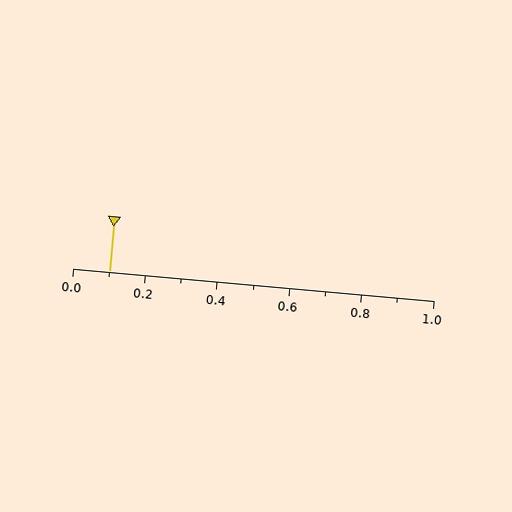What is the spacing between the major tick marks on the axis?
The major ticks are spaced 0.2 apart.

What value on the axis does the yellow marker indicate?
The marker indicates approximately 0.1.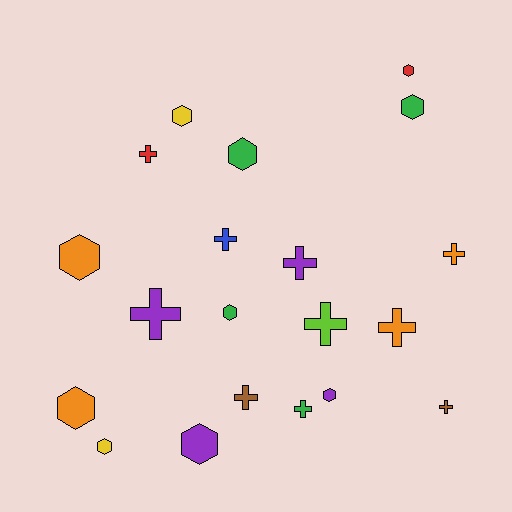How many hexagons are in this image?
There are 10 hexagons.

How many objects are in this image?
There are 20 objects.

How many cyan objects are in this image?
There are no cyan objects.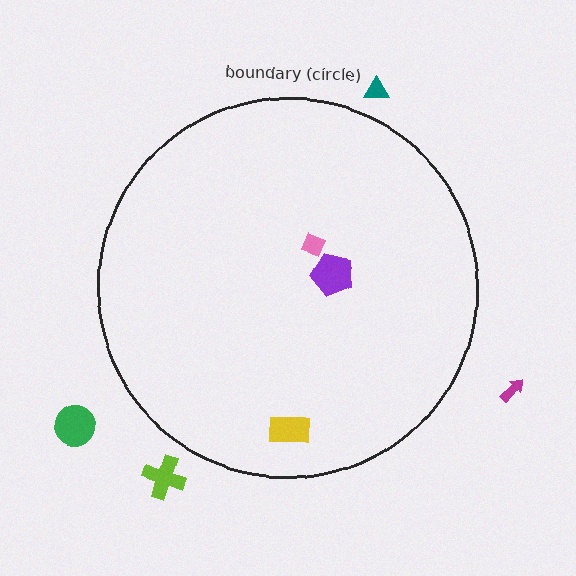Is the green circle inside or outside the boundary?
Outside.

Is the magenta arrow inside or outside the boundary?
Outside.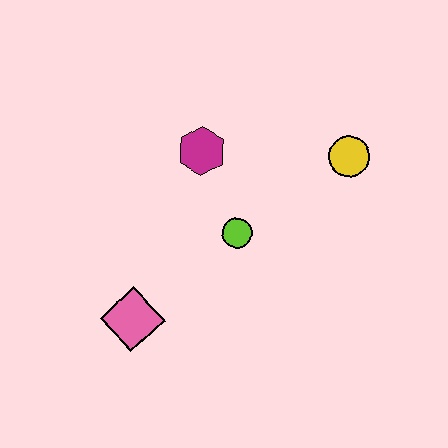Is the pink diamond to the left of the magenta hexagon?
Yes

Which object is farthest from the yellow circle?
The pink diamond is farthest from the yellow circle.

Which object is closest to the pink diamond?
The lime circle is closest to the pink diamond.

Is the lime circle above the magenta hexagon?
No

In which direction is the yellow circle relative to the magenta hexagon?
The yellow circle is to the right of the magenta hexagon.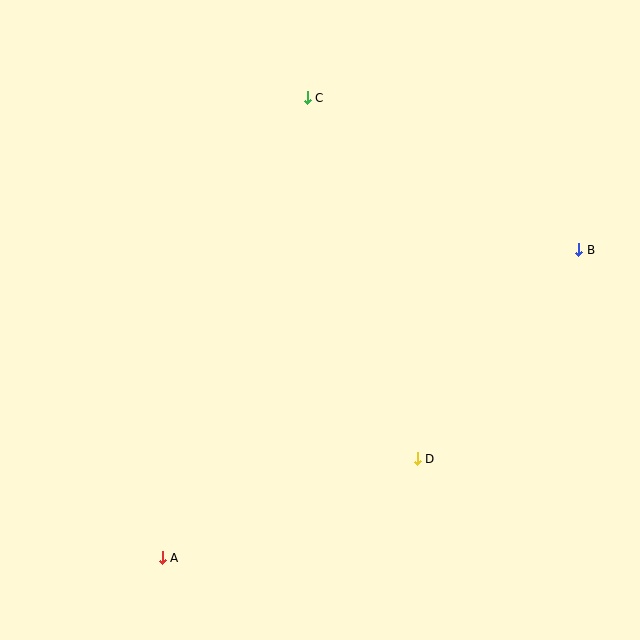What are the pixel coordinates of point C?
Point C is at (307, 98).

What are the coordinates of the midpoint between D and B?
The midpoint between D and B is at (498, 354).